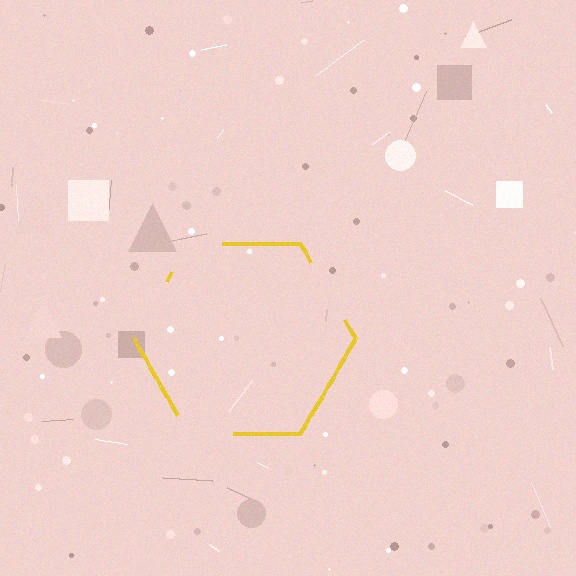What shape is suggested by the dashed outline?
The dashed outline suggests a hexagon.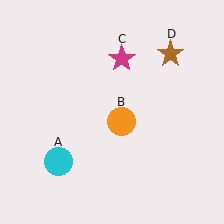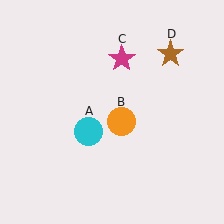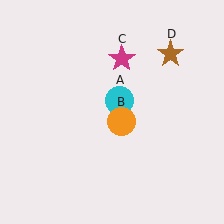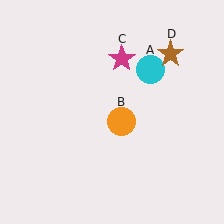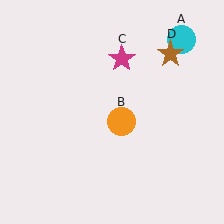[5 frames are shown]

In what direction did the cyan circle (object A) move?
The cyan circle (object A) moved up and to the right.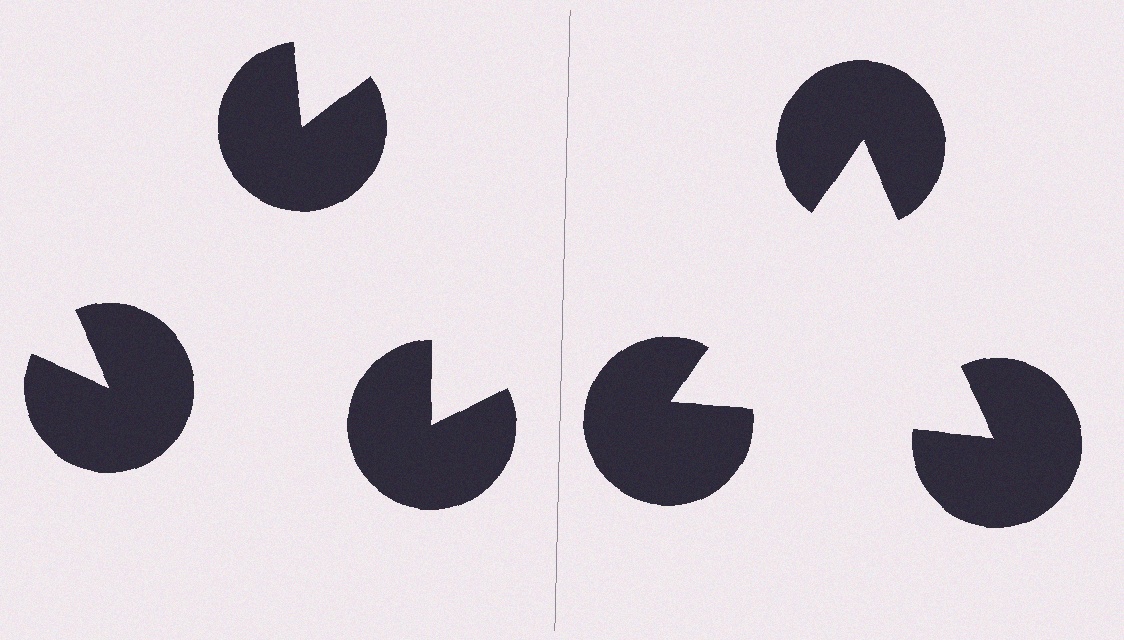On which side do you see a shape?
An illusory triangle appears on the right side. On the left side the wedge cuts are rotated, so no coherent shape forms.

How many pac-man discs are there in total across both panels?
6 — 3 on each side.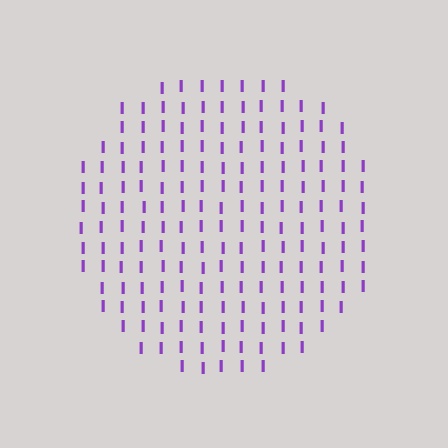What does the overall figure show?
The overall figure shows a circle.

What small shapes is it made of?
It is made of small letter I's.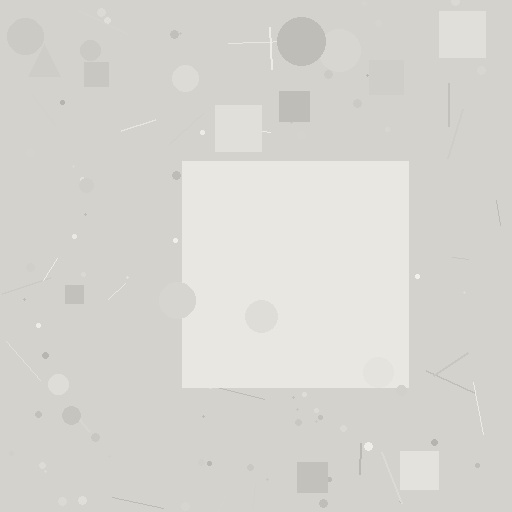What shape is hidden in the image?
A square is hidden in the image.